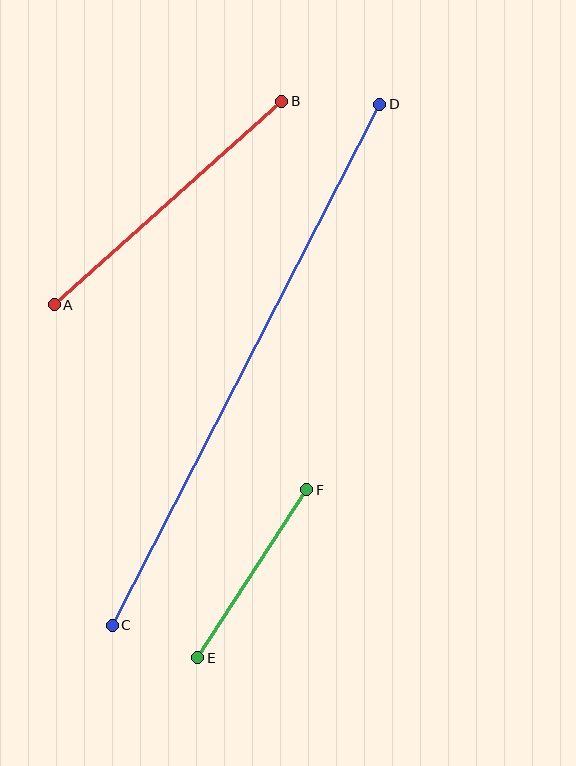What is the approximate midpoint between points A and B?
The midpoint is at approximately (168, 203) pixels.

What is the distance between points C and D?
The distance is approximately 586 pixels.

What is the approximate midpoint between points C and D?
The midpoint is at approximately (246, 365) pixels.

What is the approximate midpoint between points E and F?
The midpoint is at approximately (252, 574) pixels.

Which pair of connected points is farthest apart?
Points C and D are farthest apart.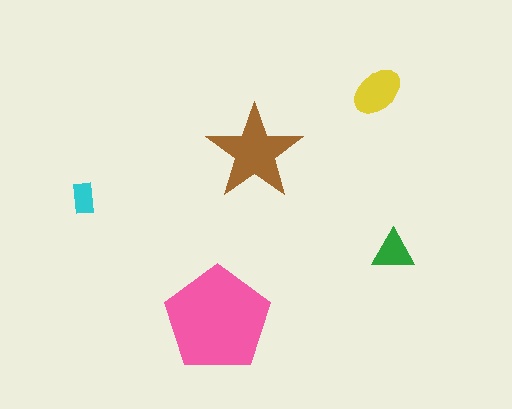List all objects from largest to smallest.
The pink pentagon, the brown star, the yellow ellipse, the green triangle, the cyan rectangle.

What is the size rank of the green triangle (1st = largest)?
4th.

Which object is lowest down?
The pink pentagon is bottommost.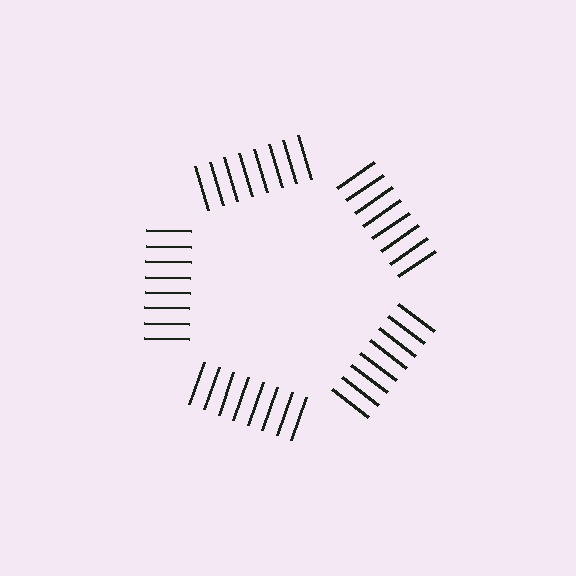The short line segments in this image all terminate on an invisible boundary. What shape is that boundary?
An illusory pentagon — the line segments terminate on its edges but no continuous stroke is drawn.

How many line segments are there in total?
40 — 8 along each of the 5 edges.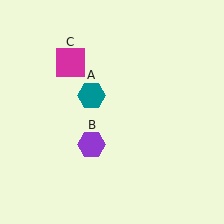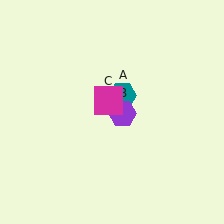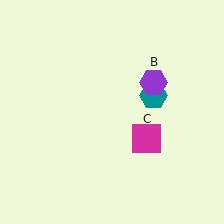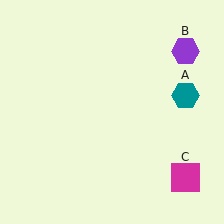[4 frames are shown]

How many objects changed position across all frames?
3 objects changed position: teal hexagon (object A), purple hexagon (object B), magenta square (object C).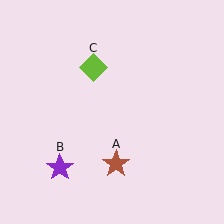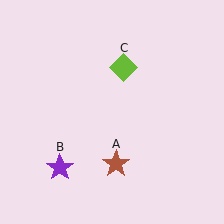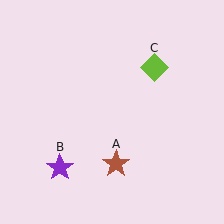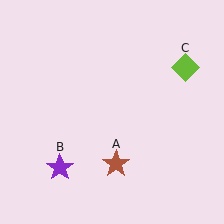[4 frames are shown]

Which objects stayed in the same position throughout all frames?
Brown star (object A) and purple star (object B) remained stationary.